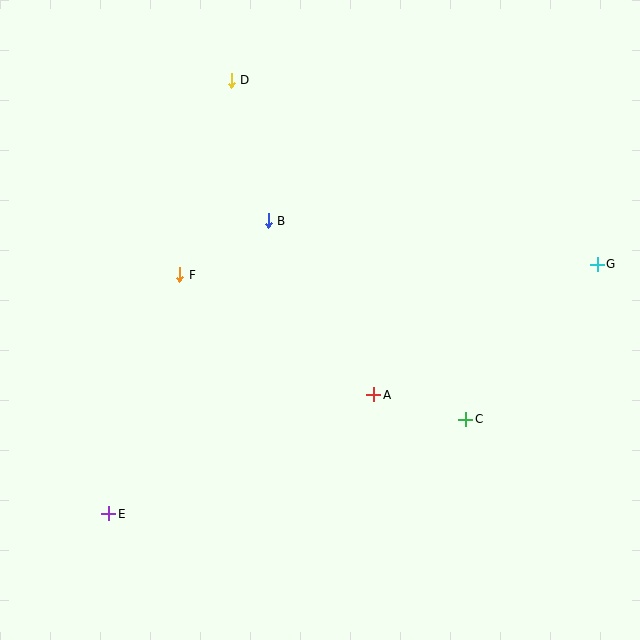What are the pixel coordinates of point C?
Point C is at (466, 419).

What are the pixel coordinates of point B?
Point B is at (268, 221).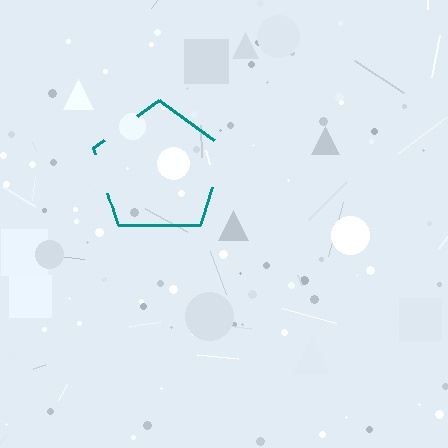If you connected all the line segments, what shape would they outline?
They would outline a pentagon.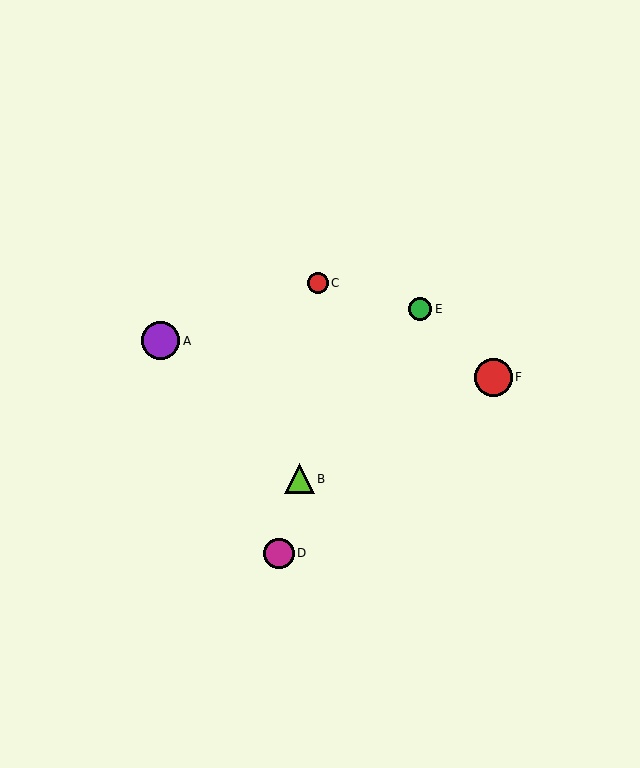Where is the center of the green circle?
The center of the green circle is at (420, 309).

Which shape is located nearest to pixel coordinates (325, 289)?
The red circle (labeled C) at (318, 283) is nearest to that location.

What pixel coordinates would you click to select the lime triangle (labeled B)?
Click at (299, 479) to select the lime triangle B.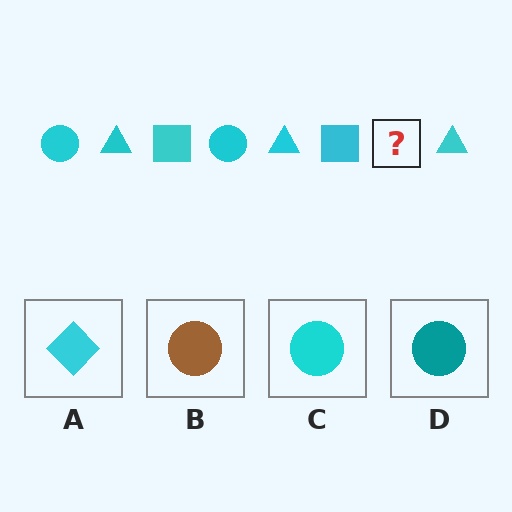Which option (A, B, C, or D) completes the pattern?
C.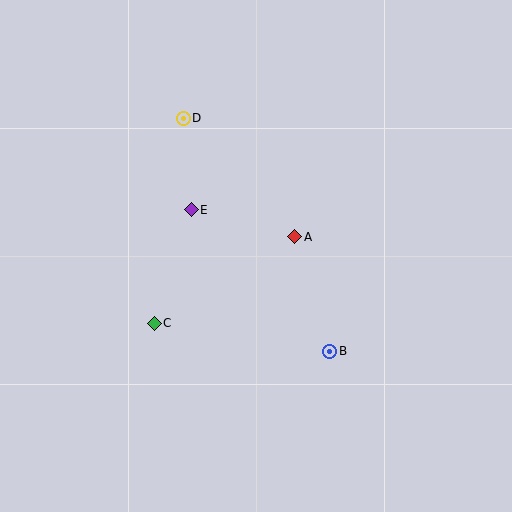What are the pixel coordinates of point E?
Point E is at (191, 210).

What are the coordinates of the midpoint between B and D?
The midpoint between B and D is at (256, 235).